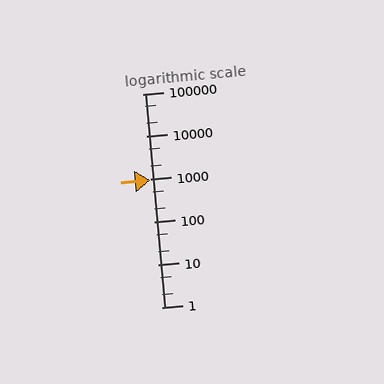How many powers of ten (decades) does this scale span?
The scale spans 5 decades, from 1 to 100000.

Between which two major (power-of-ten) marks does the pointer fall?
The pointer is between 100 and 1000.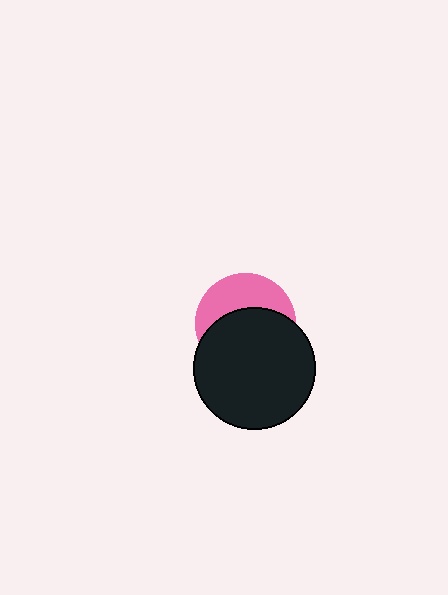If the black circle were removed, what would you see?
You would see the complete pink circle.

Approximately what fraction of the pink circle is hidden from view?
Roughly 60% of the pink circle is hidden behind the black circle.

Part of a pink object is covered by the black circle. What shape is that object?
It is a circle.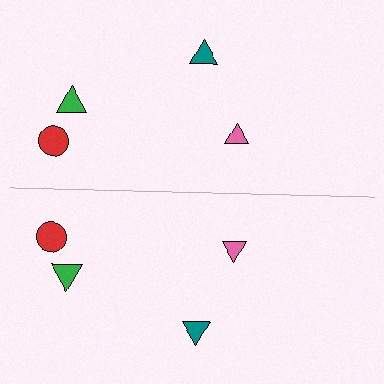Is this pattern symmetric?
Yes, this pattern has bilateral (reflection) symmetry.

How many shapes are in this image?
There are 8 shapes in this image.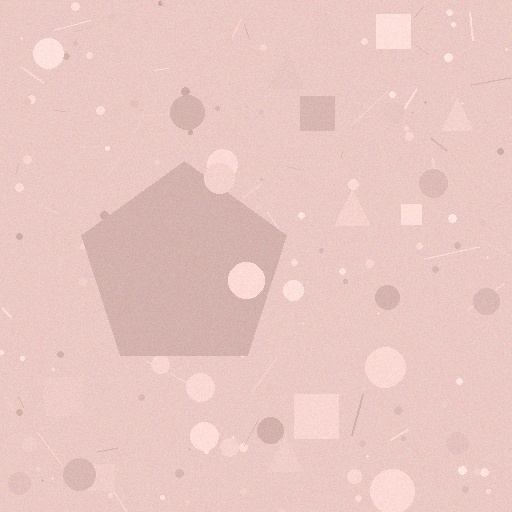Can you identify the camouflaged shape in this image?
The camouflaged shape is a pentagon.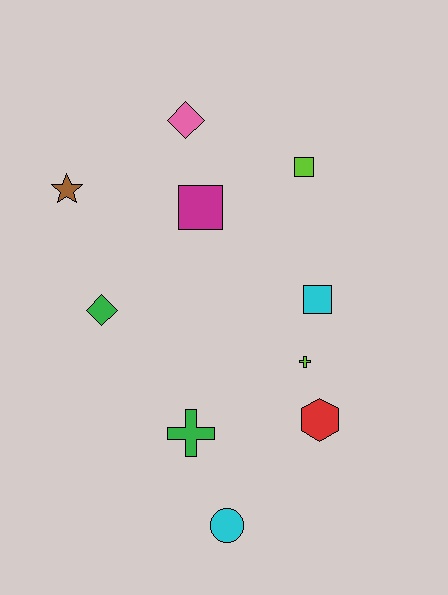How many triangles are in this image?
There are no triangles.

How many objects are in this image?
There are 10 objects.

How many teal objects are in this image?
There are no teal objects.